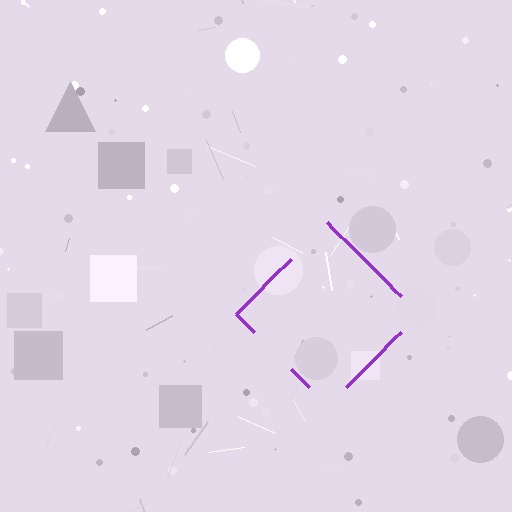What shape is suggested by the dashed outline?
The dashed outline suggests a diamond.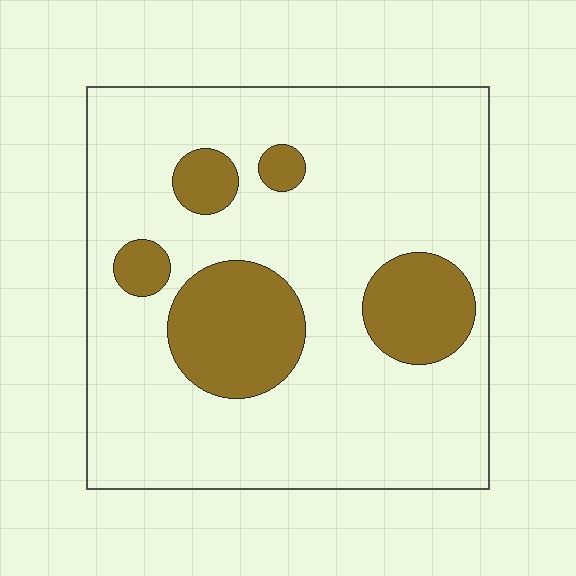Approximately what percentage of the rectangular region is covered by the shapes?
Approximately 20%.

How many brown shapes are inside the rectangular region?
5.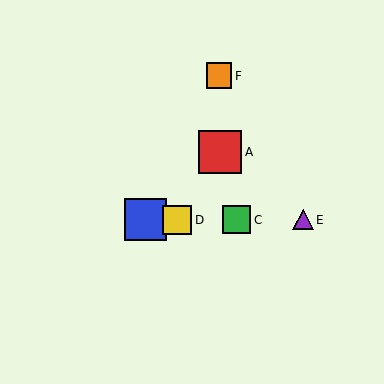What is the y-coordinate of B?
Object B is at y≈220.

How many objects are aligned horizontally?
4 objects (B, C, D, E) are aligned horizontally.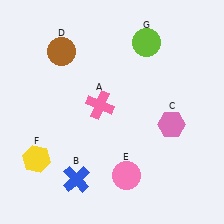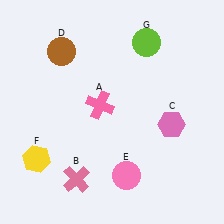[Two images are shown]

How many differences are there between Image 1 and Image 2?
There is 1 difference between the two images.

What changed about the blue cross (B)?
In Image 1, B is blue. In Image 2, it changed to pink.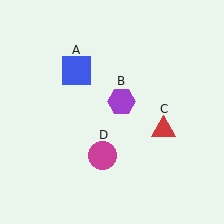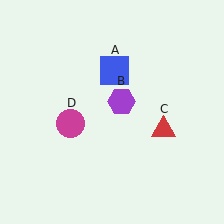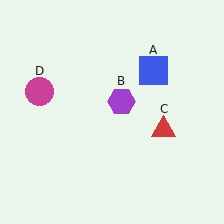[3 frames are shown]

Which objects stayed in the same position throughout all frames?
Purple hexagon (object B) and red triangle (object C) remained stationary.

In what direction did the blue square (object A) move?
The blue square (object A) moved right.